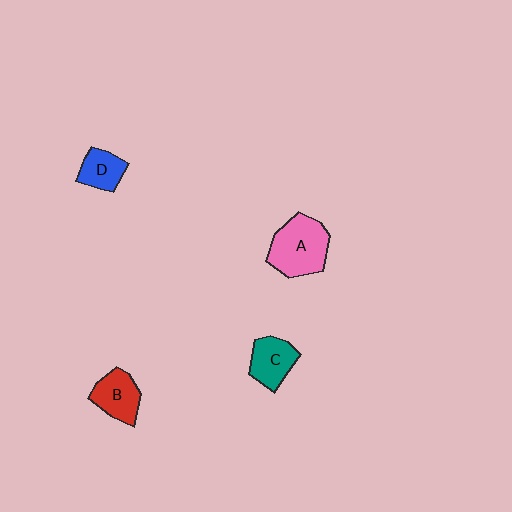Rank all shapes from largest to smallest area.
From largest to smallest: A (pink), B (red), C (teal), D (blue).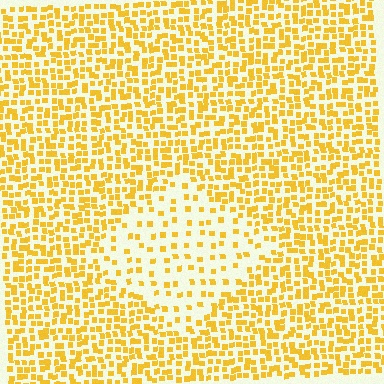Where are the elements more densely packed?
The elements are more densely packed outside the diamond boundary.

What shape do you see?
I see a diamond.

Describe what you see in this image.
The image contains small yellow elements arranged at two different densities. A diamond-shaped region is visible where the elements are less densely packed than the surrounding area.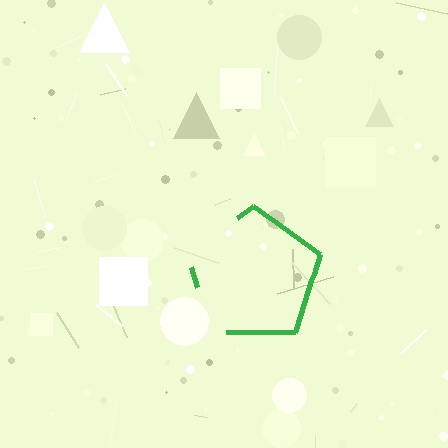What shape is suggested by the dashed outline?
The dashed outline suggests a pentagon.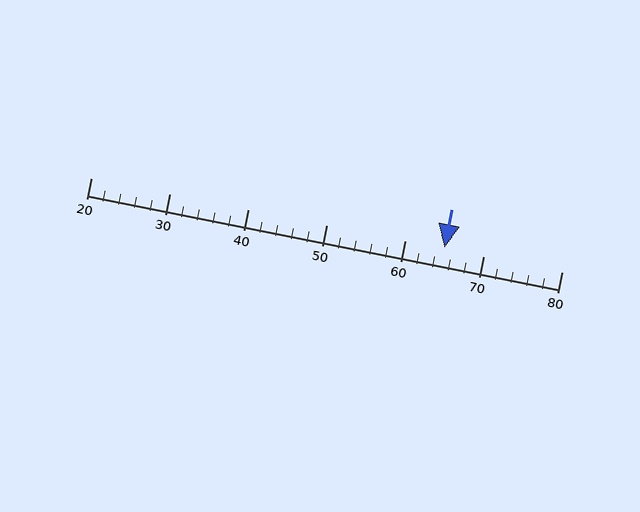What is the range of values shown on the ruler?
The ruler shows values from 20 to 80.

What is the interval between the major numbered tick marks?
The major tick marks are spaced 10 units apart.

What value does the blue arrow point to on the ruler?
The blue arrow points to approximately 65.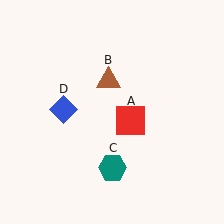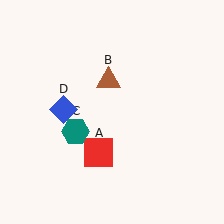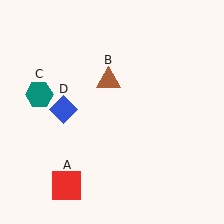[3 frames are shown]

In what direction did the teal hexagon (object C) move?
The teal hexagon (object C) moved up and to the left.